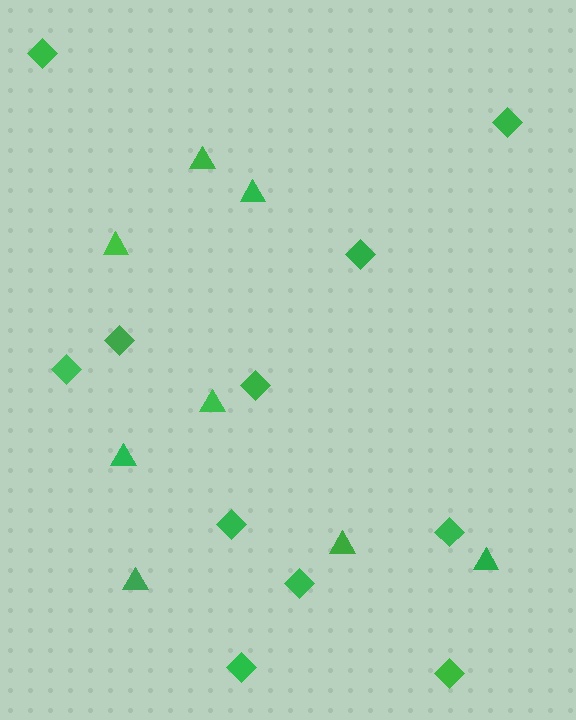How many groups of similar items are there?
There are 2 groups: one group of diamonds (11) and one group of triangles (8).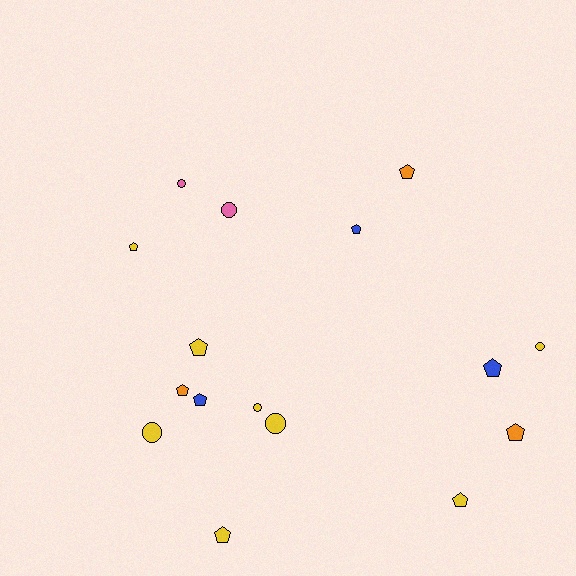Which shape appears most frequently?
Pentagon, with 10 objects.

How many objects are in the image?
There are 16 objects.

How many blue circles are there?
There are no blue circles.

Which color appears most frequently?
Yellow, with 8 objects.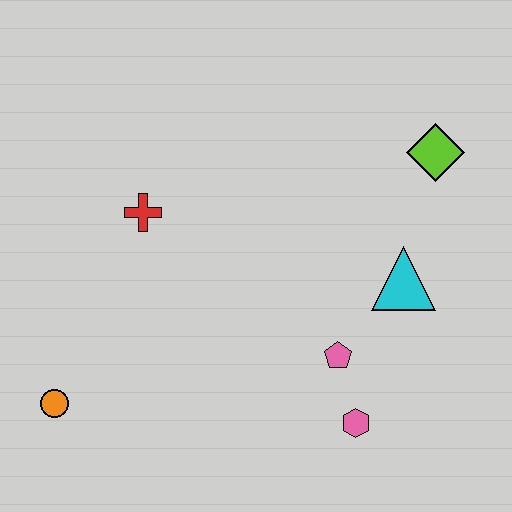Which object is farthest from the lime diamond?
The orange circle is farthest from the lime diamond.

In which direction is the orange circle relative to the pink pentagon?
The orange circle is to the left of the pink pentagon.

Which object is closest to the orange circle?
The red cross is closest to the orange circle.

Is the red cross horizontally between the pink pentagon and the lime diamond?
No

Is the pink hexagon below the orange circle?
Yes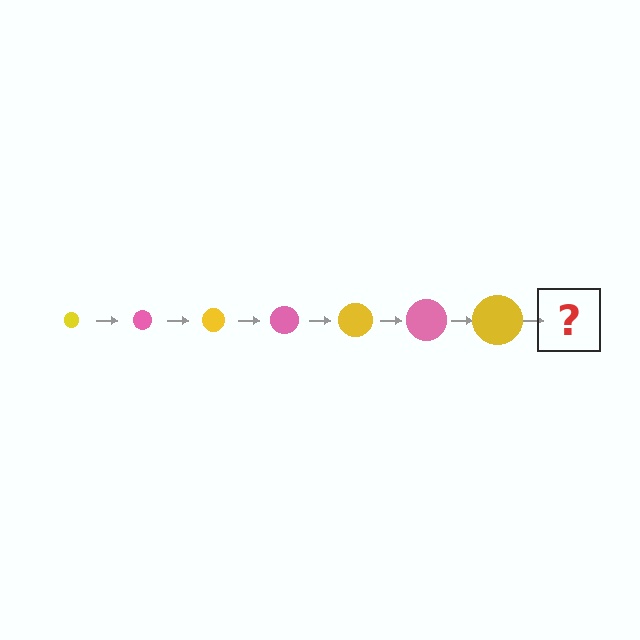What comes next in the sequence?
The next element should be a pink circle, larger than the previous one.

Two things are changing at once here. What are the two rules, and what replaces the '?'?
The two rules are that the circle grows larger each step and the color cycles through yellow and pink. The '?' should be a pink circle, larger than the previous one.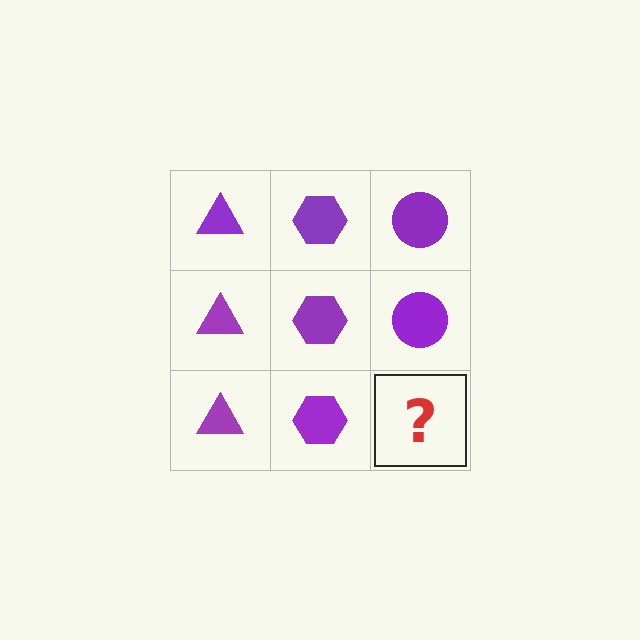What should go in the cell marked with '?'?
The missing cell should contain a purple circle.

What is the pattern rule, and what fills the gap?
The rule is that each column has a consistent shape. The gap should be filled with a purple circle.